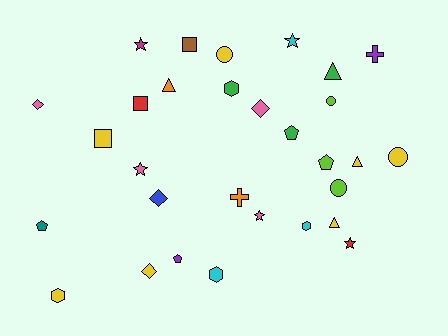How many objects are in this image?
There are 30 objects.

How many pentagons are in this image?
There are 4 pentagons.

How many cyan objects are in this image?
There are 3 cyan objects.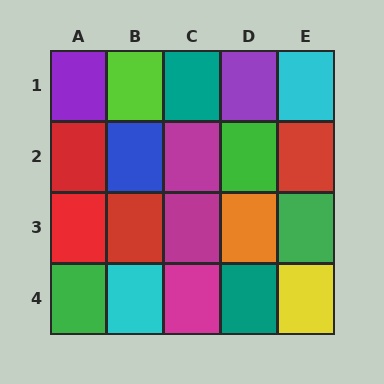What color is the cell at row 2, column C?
Magenta.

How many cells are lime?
1 cell is lime.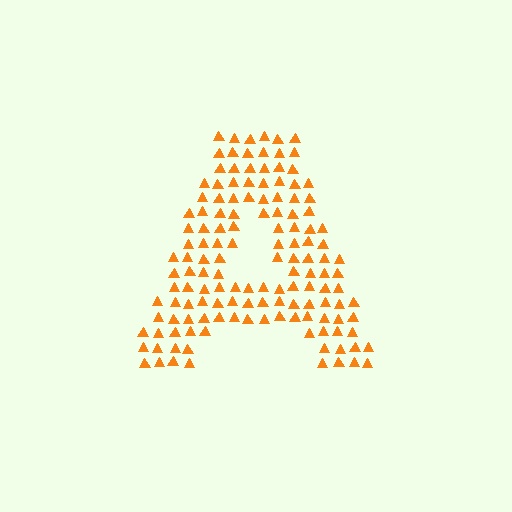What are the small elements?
The small elements are triangles.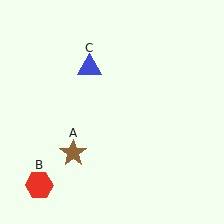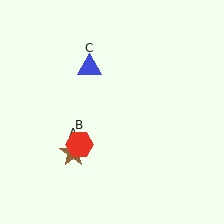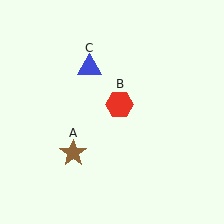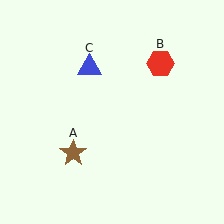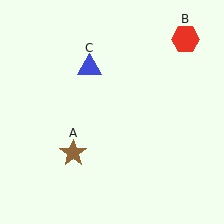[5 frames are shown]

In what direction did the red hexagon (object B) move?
The red hexagon (object B) moved up and to the right.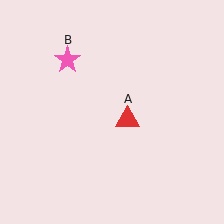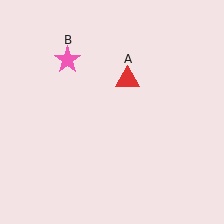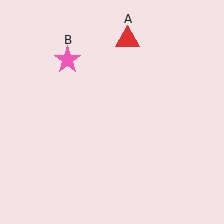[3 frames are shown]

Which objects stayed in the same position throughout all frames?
Pink star (object B) remained stationary.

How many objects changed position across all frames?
1 object changed position: red triangle (object A).